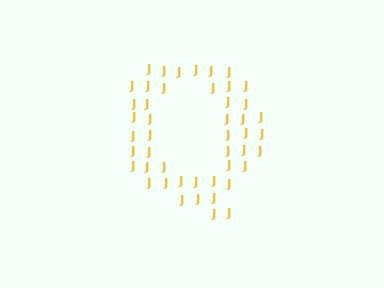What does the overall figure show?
The overall figure shows the letter Q.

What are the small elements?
The small elements are letter J's.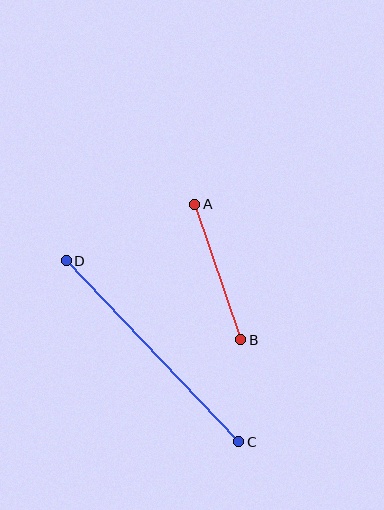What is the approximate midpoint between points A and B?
The midpoint is at approximately (218, 272) pixels.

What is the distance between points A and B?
The distance is approximately 143 pixels.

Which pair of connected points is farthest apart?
Points C and D are farthest apart.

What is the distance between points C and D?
The distance is approximately 250 pixels.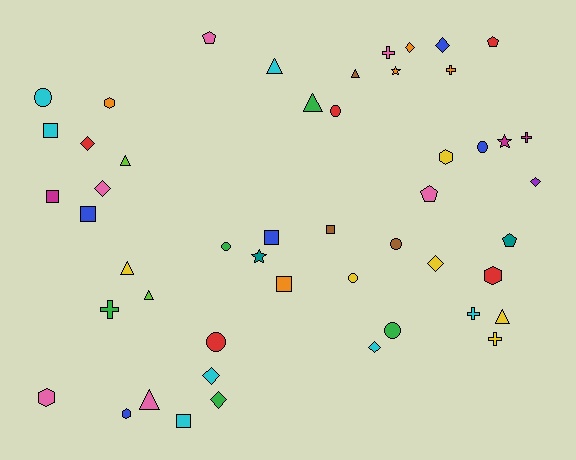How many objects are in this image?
There are 50 objects.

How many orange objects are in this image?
There are 5 orange objects.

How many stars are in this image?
There are 3 stars.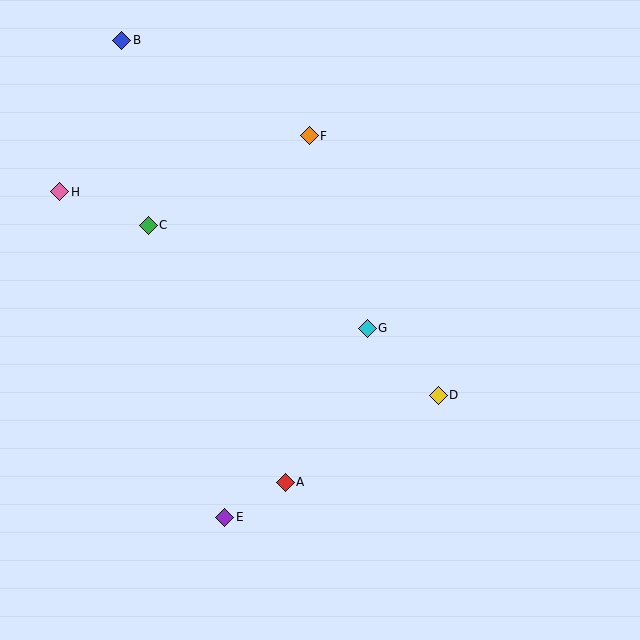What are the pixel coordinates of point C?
Point C is at (148, 225).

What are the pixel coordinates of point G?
Point G is at (367, 328).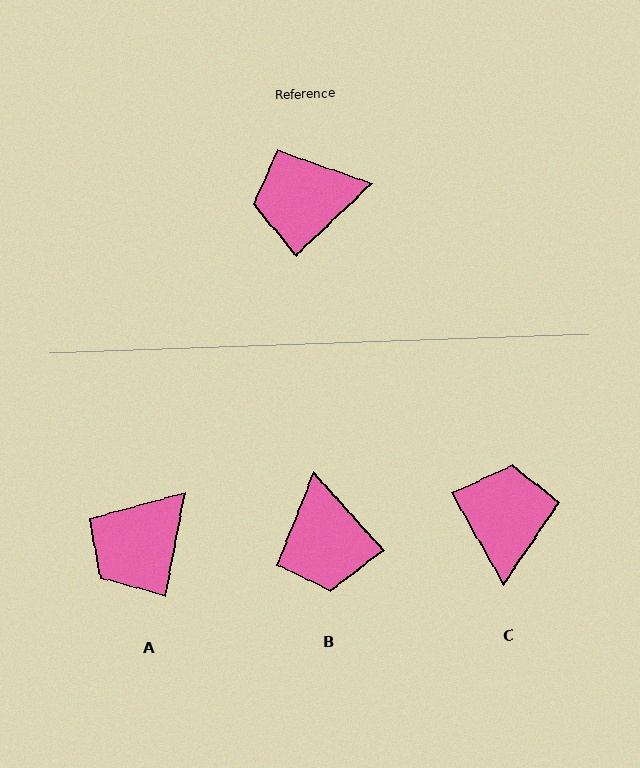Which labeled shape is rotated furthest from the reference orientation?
C, about 104 degrees away.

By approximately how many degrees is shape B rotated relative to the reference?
Approximately 88 degrees counter-clockwise.